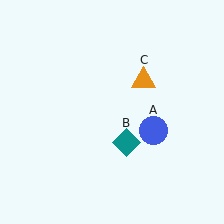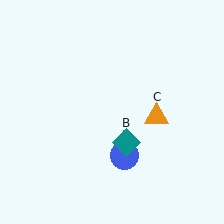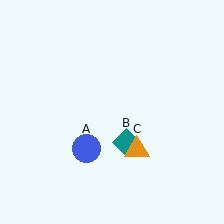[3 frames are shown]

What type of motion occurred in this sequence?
The blue circle (object A), orange triangle (object C) rotated clockwise around the center of the scene.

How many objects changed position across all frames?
2 objects changed position: blue circle (object A), orange triangle (object C).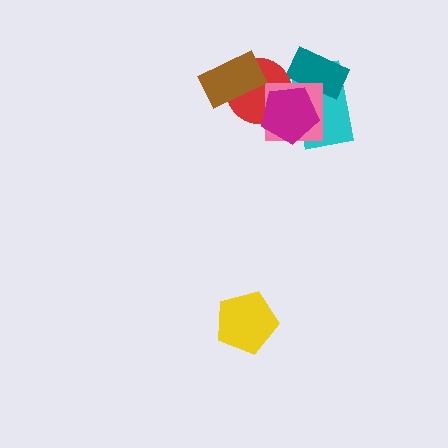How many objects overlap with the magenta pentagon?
4 objects overlap with the magenta pentagon.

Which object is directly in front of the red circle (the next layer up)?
The pink square is directly in front of the red circle.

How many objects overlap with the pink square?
4 objects overlap with the pink square.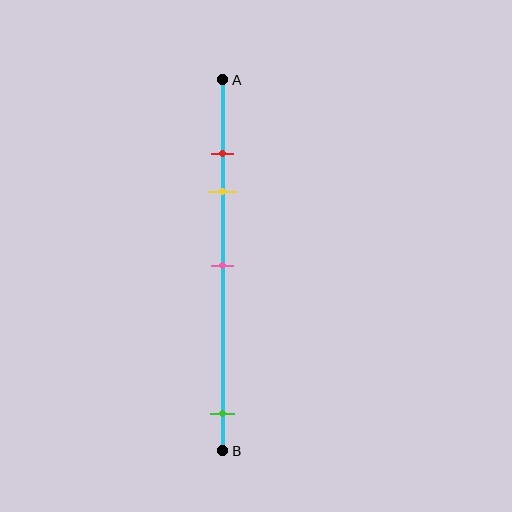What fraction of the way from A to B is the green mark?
The green mark is approximately 90% (0.9) of the way from A to B.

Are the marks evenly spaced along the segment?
No, the marks are not evenly spaced.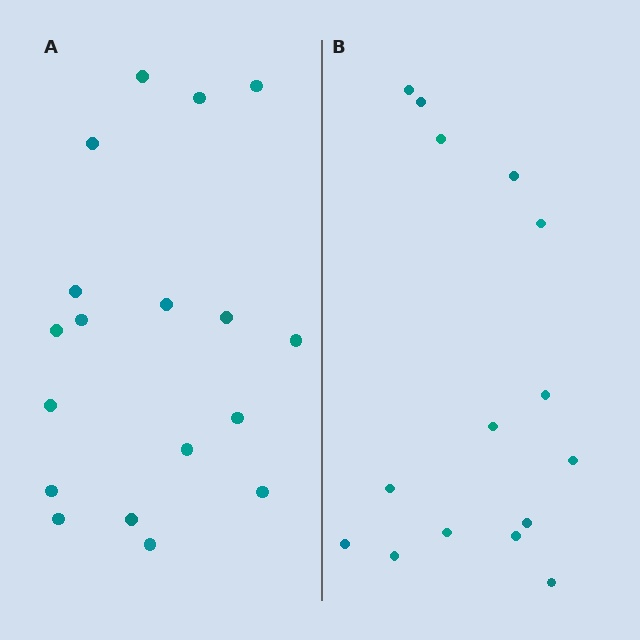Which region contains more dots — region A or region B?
Region A (the left region) has more dots.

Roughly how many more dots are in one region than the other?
Region A has just a few more — roughly 2 or 3 more dots than region B.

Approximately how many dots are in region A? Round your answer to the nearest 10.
About 20 dots. (The exact count is 18, which rounds to 20.)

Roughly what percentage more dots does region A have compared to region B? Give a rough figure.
About 20% more.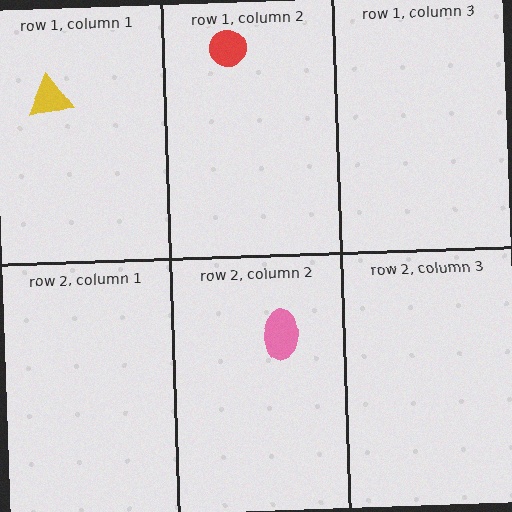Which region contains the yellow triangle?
The row 1, column 1 region.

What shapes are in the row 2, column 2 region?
The pink ellipse.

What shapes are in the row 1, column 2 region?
The red circle.